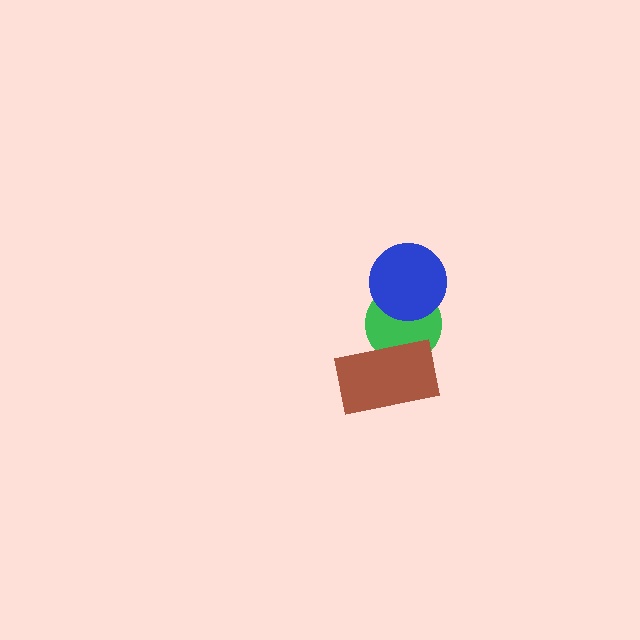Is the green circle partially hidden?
Yes, it is partially covered by another shape.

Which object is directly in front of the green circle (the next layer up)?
The brown rectangle is directly in front of the green circle.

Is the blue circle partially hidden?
No, no other shape covers it.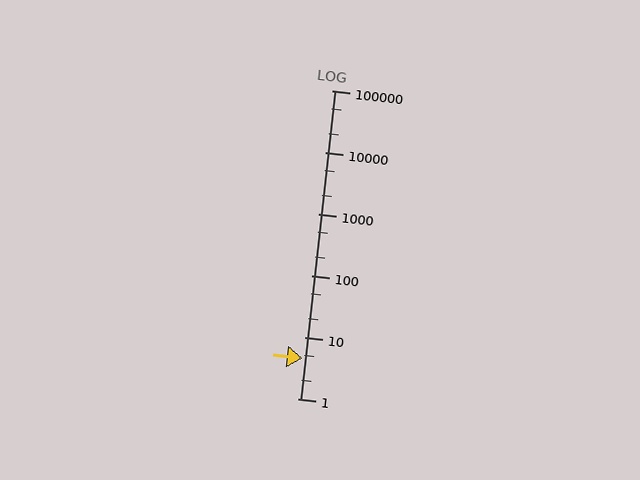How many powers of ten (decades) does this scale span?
The scale spans 5 decades, from 1 to 100000.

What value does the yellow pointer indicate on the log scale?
The pointer indicates approximately 4.5.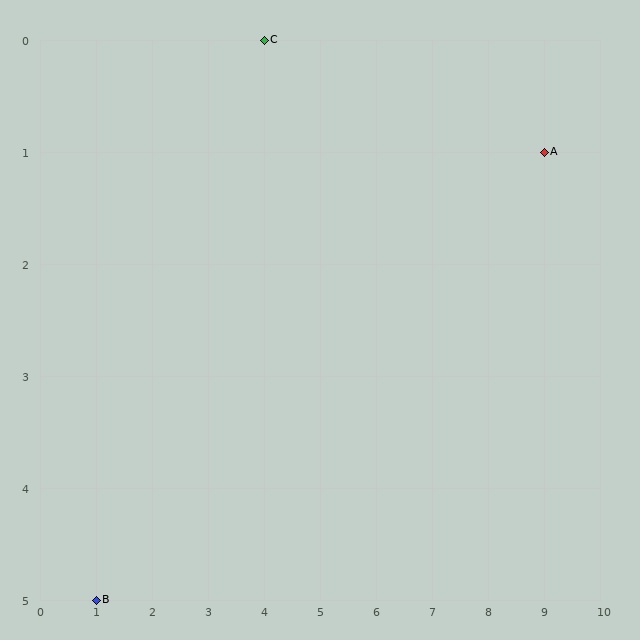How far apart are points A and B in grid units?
Points A and B are 8 columns and 4 rows apart (about 8.9 grid units diagonally).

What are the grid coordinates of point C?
Point C is at grid coordinates (4, 0).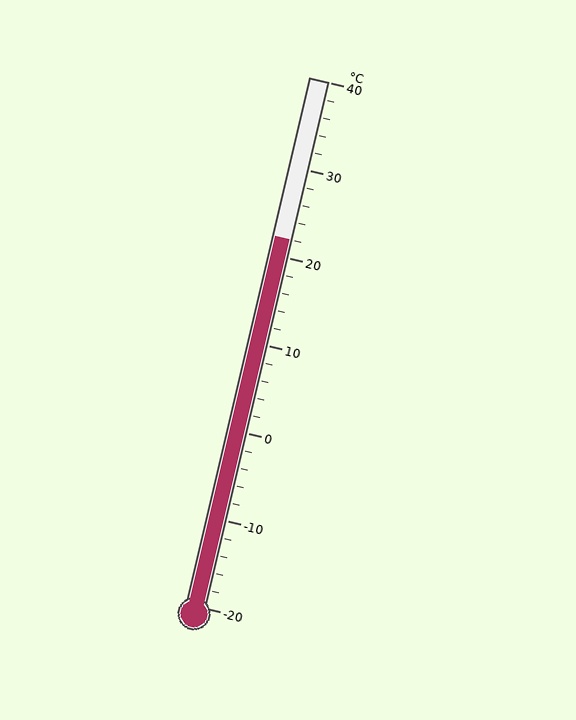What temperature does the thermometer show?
The thermometer shows approximately 22°C.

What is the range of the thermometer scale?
The thermometer scale ranges from -20°C to 40°C.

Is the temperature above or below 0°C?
The temperature is above 0°C.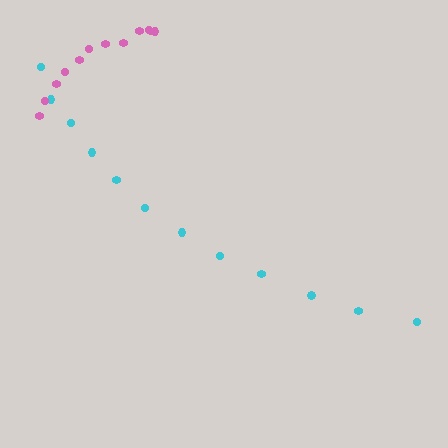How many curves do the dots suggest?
There are 2 distinct paths.